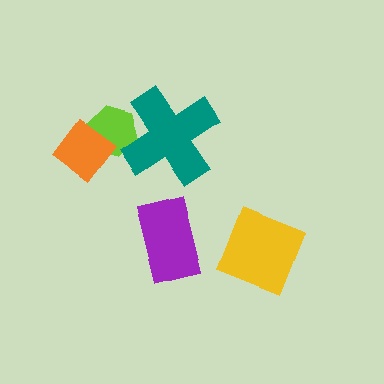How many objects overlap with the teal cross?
1 object overlaps with the teal cross.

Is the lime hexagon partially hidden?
Yes, it is partially covered by another shape.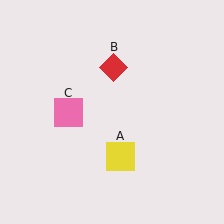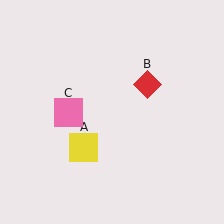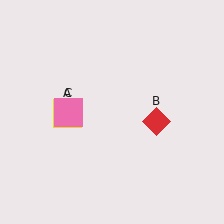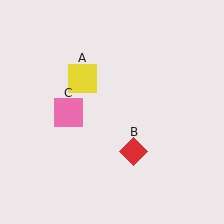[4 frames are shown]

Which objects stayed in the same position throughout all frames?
Pink square (object C) remained stationary.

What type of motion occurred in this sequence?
The yellow square (object A), red diamond (object B) rotated clockwise around the center of the scene.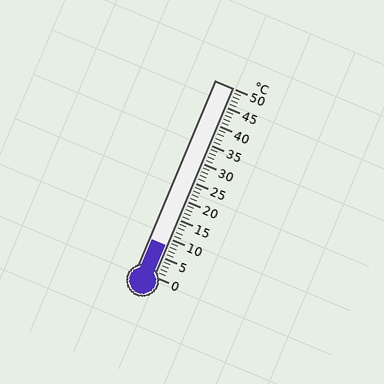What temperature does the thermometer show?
The thermometer shows approximately 8°C.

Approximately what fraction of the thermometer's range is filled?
The thermometer is filled to approximately 15% of its range.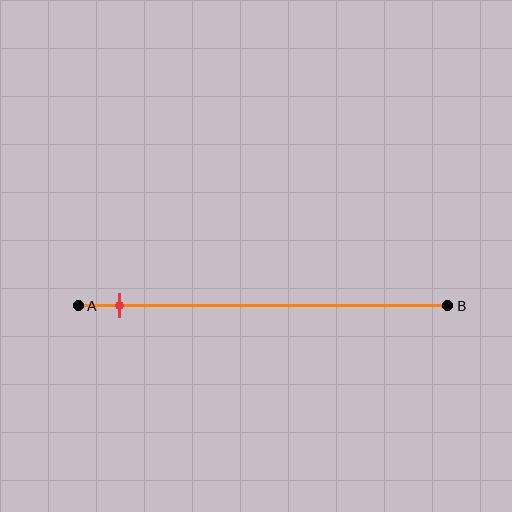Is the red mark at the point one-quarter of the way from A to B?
No, the mark is at about 10% from A, not at the 25% one-quarter point.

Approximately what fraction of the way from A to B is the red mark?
The red mark is approximately 10% of the way from A to B.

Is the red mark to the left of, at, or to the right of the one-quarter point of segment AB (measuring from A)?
The red mark is to the left of the one-quarter point of segment AB.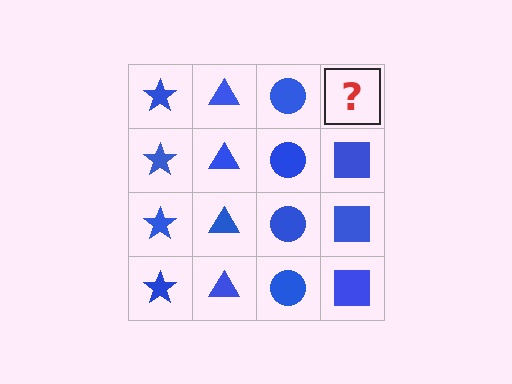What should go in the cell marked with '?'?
The missing cell should contain a blue square.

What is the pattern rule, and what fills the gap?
The rule is that each column has a consistent shape. The gap should be filled with a blue square.